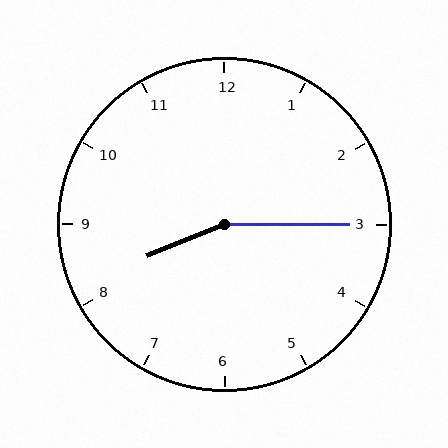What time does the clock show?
8:15.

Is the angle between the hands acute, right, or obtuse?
It is obtuse.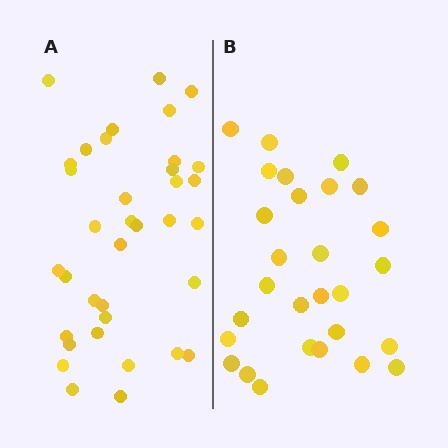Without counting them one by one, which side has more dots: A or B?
Region A (the left region) has more dots.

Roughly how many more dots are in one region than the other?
Region A has roughly 8 or so more dots than region B.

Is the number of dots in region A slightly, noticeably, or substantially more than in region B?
Region A has noticeably more, but not dramatically so. The ratio is roughly 1.3 to 1.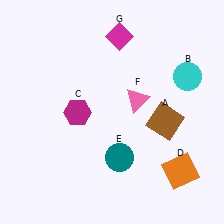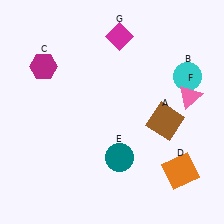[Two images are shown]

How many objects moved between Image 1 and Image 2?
2 objects moved between the two images.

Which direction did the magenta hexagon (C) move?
The magenta hexagon (C) moved up.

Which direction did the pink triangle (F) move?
The pink triangle (F) moved right.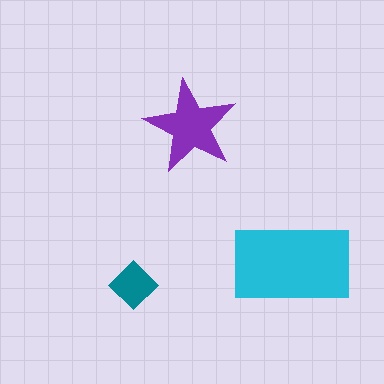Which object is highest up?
The purple star is topmost.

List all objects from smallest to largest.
The teal diamond, the purple star, the cyan rectangle.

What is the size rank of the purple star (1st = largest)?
2nd.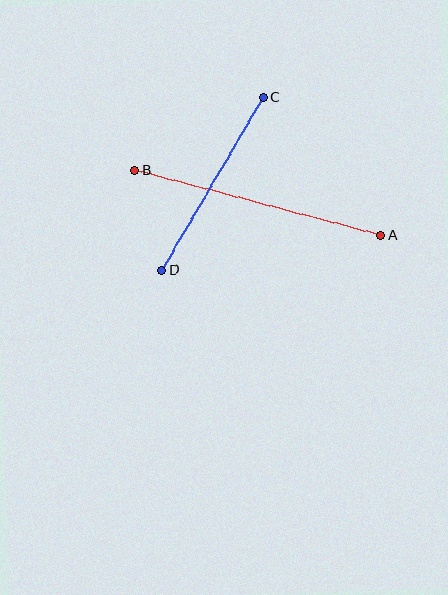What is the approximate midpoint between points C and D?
The midpoint is at approximately (212, 184) pixels.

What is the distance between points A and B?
The distance is approximately 254 pixels.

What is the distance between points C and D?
The distance is approximately 200 pixels.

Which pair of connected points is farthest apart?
Points A and B are farthest apart.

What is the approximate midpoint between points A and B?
The midpoint is at approximately (258, 203) pixels.